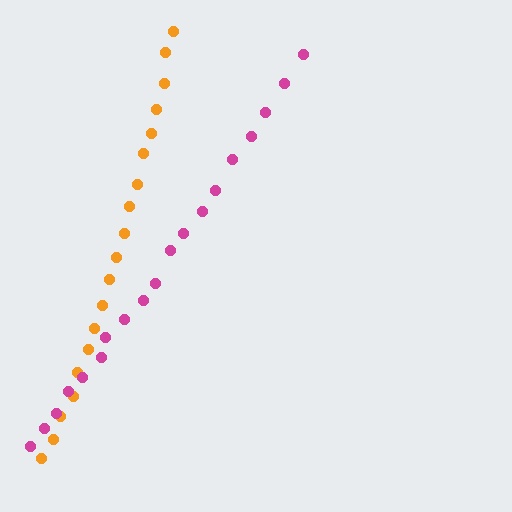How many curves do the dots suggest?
There are 2 distinct paths.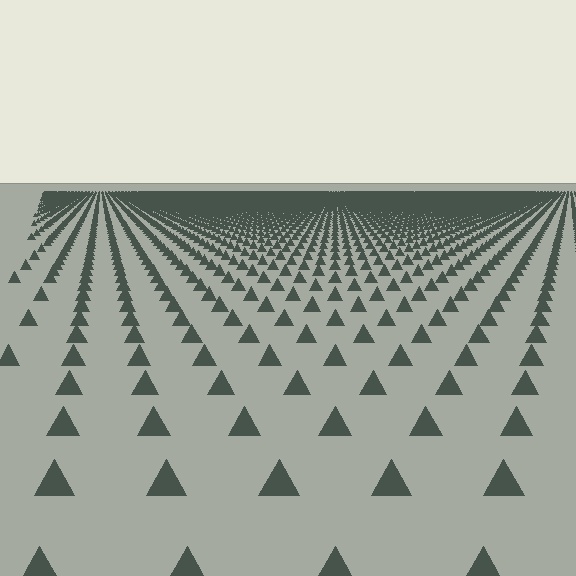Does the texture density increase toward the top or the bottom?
Density increases toward the top.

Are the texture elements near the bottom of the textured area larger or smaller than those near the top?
Larger. Near the bottom, elements are closer to the viewer and appear at a bigger on-screen size.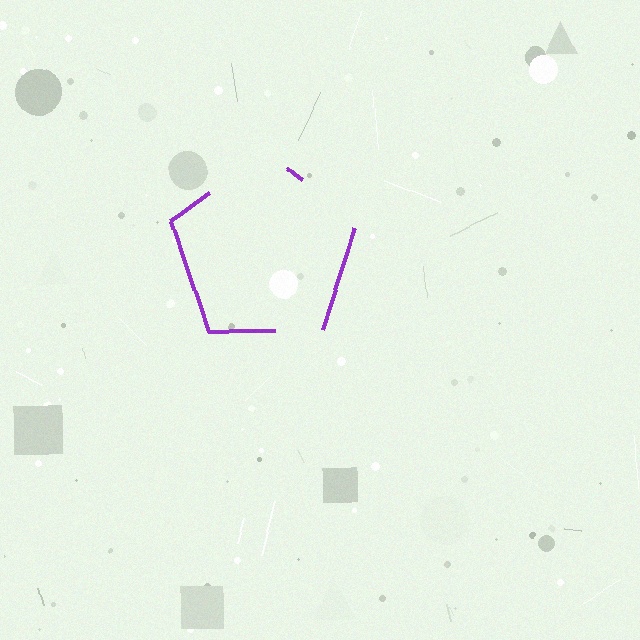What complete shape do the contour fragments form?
The contour fragments form a pentagon.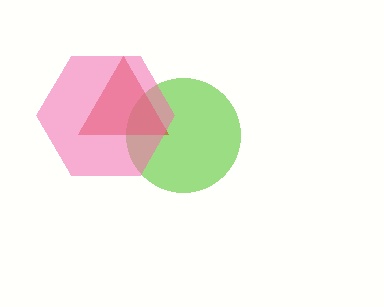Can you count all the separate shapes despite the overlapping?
Yes, there are 3 separate shapes.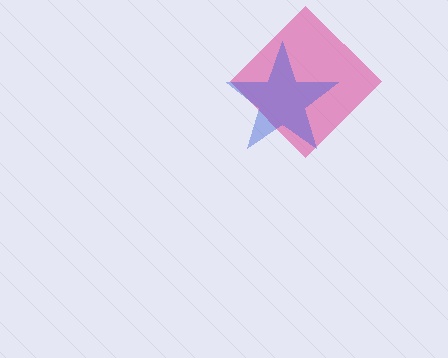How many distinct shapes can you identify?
There are 2 distinct shapes: a pink diamond, a blue star.